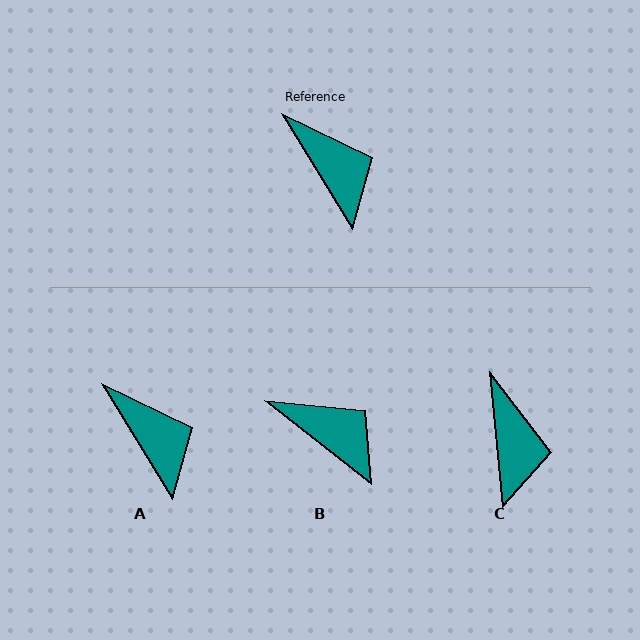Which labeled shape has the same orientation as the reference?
A.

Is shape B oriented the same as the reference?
No, it is off by about 20 degrees.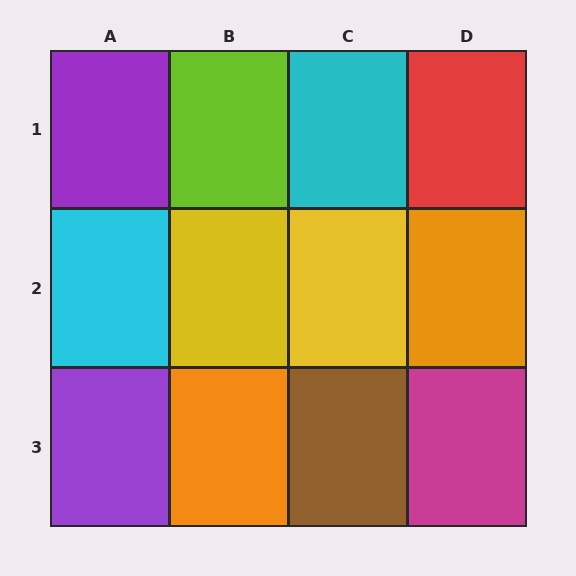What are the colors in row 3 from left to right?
Purple, orange, brown, magenta.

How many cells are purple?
2 cells are purple.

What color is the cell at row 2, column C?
Yellow.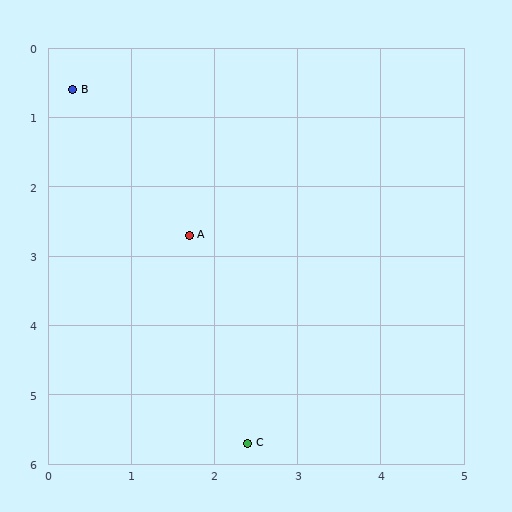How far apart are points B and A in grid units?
Points B and A are about 2.5 grid units apart.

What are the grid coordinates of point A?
Point A is at approximately (1.7, 2.7).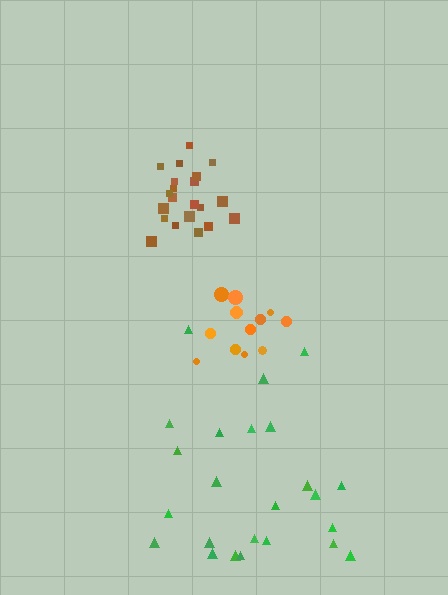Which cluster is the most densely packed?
Brown.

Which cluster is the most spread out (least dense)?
Green.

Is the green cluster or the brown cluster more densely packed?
Brown.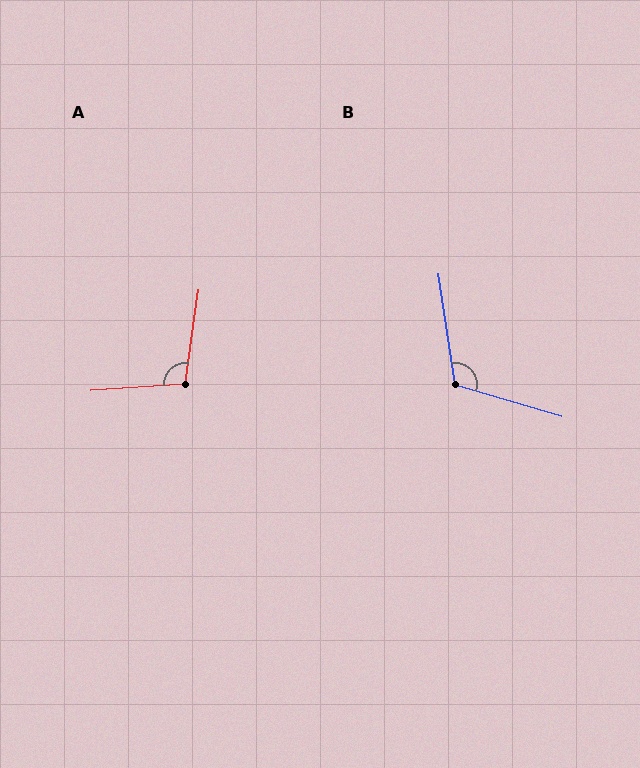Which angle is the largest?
B, at approximately 115 degrees.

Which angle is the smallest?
A, at approximately 102 degrees.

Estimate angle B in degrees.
Approximately 115 degrees.